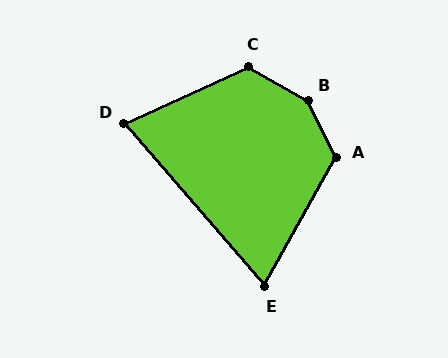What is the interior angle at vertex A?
Approximately 124 degrees (obtuse).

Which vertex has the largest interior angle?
B, at approximately 147 degrees.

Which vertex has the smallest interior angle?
E, at approximately 70 degrees.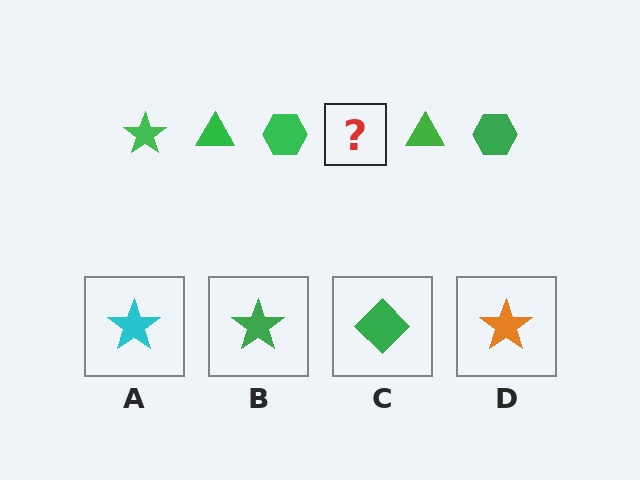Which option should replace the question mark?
Option B.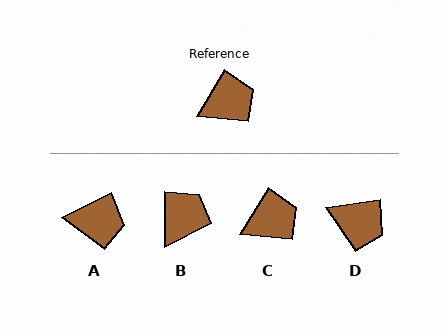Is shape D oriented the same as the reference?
No, it is off by about 51 degrees.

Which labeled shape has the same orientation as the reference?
C.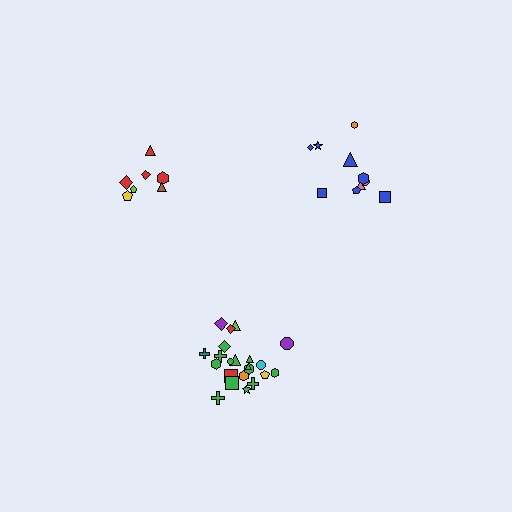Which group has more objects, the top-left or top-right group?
The top-right group.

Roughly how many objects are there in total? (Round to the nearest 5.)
Roughly 40 objects in total.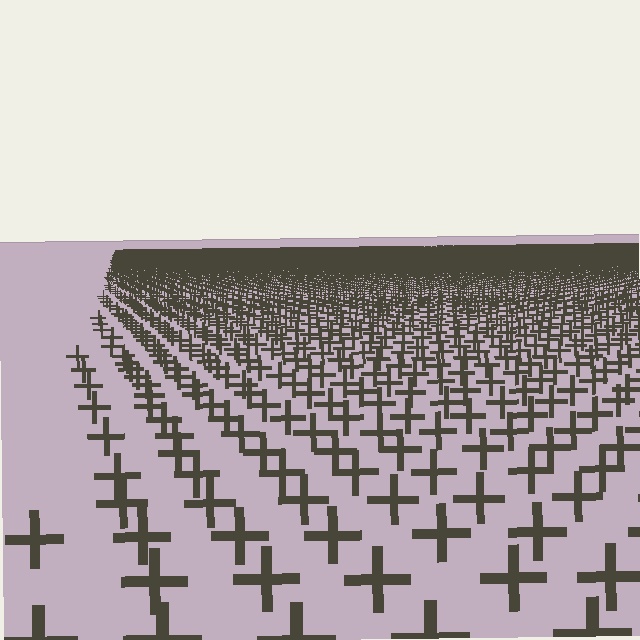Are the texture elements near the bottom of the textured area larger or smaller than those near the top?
Larger. Near the bottom, elements are closer to the viewer and appear at a bigger on-screen size.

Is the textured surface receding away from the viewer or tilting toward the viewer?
The surface is receding away from the viewer. Texture elements get smaller and denser toward the top.